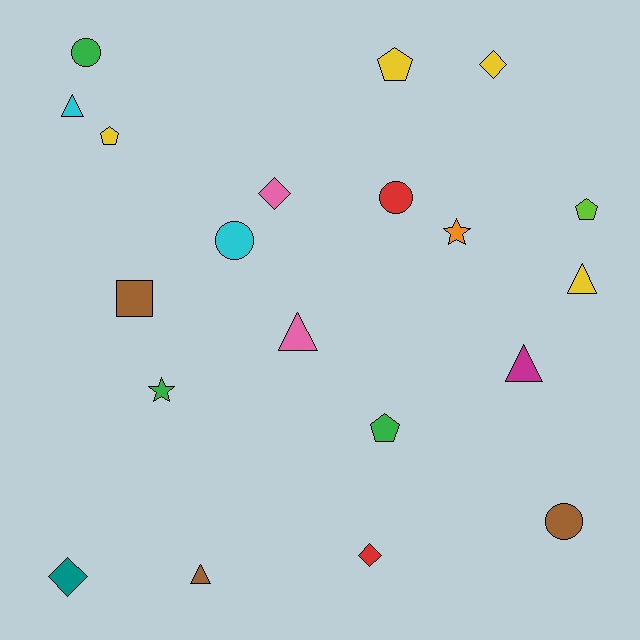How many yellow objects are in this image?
There are 4 yellow objects.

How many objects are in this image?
There are 20 objects.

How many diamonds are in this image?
There are 4 diamonds.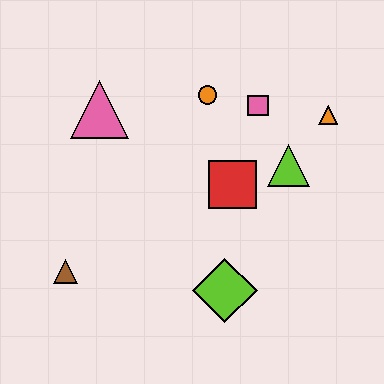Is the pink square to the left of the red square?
No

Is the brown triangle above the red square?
No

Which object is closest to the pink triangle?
The orange circle is closest to the pink triangle.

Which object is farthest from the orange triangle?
The brown triangle is farthest from the orange triangle.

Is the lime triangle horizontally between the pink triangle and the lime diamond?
No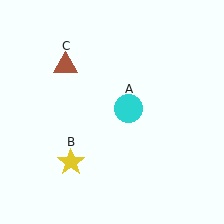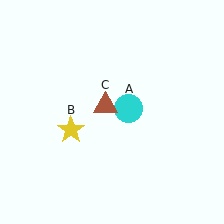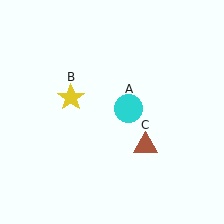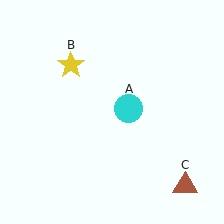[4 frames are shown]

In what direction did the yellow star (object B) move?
The yellow star (object B) moved up.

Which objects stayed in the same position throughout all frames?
Cyan circle (object A) remained stationary.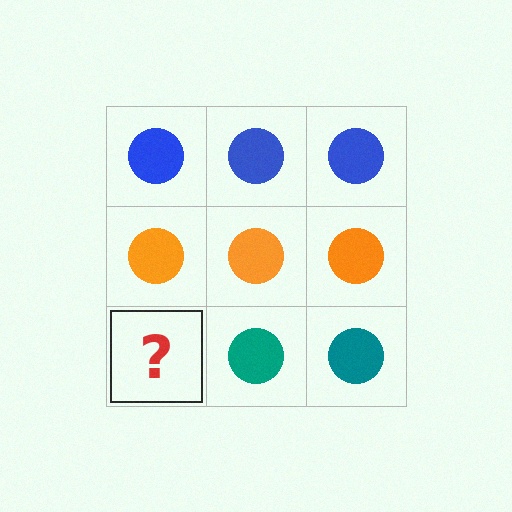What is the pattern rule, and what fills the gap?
The rule is that each row has a consistent color. The gap should be filled with a teal circle.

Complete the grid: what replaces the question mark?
The question mark should be replaced with a teal circle.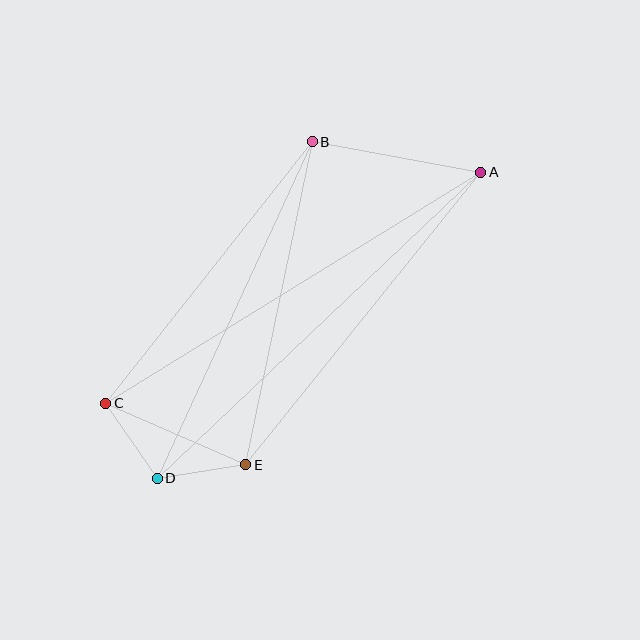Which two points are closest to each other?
Points D and E are closest to each other.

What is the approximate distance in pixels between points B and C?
The distance between B and C is approximately 333 pixels.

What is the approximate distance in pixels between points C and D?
The distance between C and D is approximately 91 pixels.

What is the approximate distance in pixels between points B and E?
The distance between B and E is approximately 329 pixels.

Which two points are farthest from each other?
Points A and D are farthest from each other.